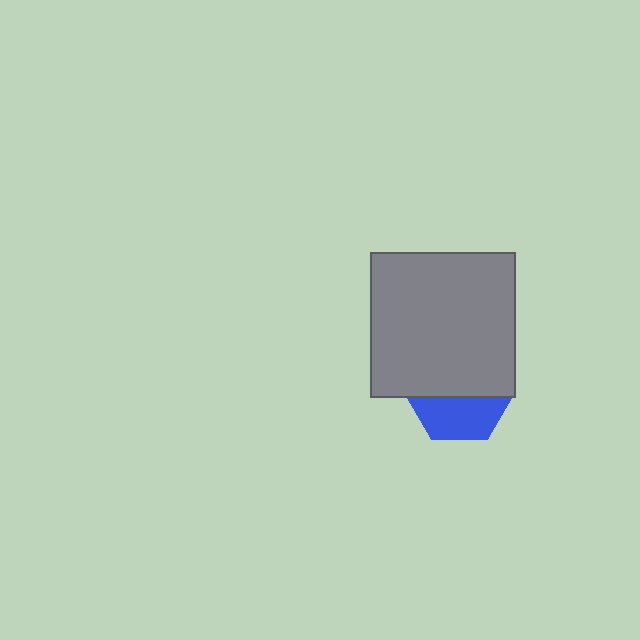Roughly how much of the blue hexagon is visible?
A small part of it is visible (roughly 41%).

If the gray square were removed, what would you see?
You would see the complete blue hexagon.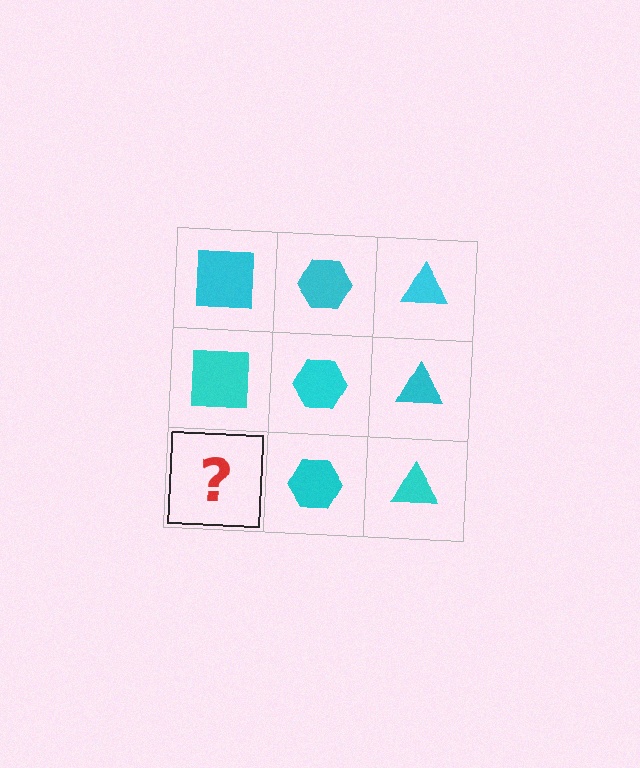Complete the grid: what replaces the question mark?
The question mark should be replaced with a cyan square.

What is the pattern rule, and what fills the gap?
The rule is that each column has a consistent shape. The gap should be filled with a cyan square.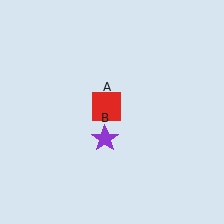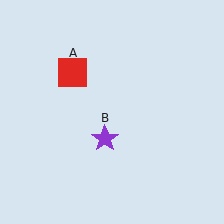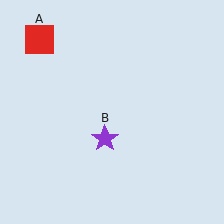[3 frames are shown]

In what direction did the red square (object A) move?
The red square (object A) moved up and to the left.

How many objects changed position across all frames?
1 object changed position: red square (object A).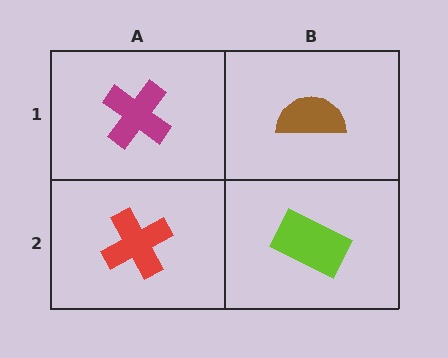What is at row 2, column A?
A red cross.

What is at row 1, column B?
A brown semicircle.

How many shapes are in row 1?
2 shapes.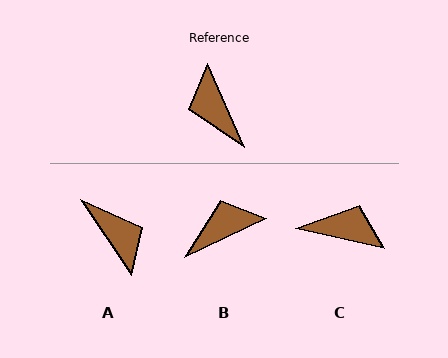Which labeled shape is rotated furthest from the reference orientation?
A, about 170 degrees away.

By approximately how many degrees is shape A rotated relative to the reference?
Approximately 170 degrees clockwise.